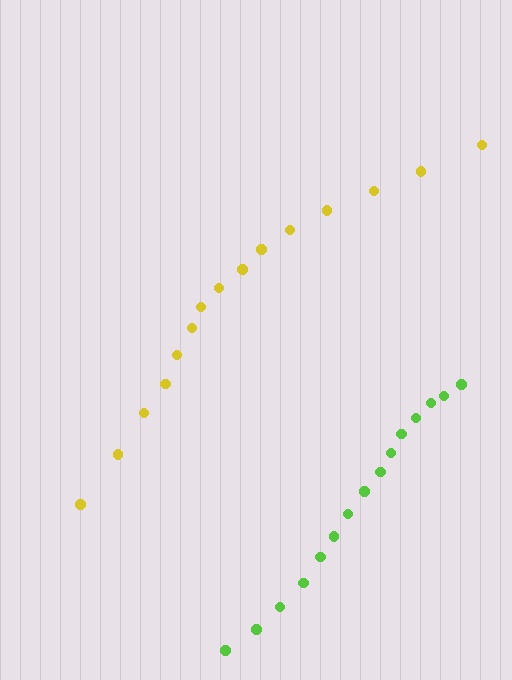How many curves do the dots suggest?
There are 2 distinct paths.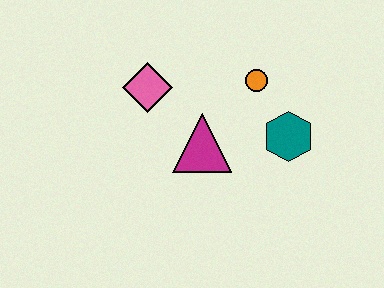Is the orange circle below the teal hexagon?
No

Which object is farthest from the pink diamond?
The teal hexagon is farthest from the pink diamond.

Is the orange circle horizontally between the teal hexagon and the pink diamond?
Yes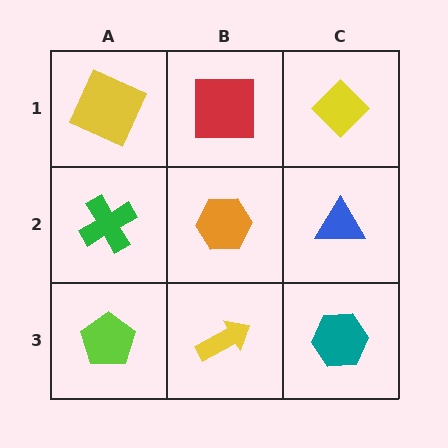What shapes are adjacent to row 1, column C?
A blue triangle (row 2, column C), a red square (row 1, column B).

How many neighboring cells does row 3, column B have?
3.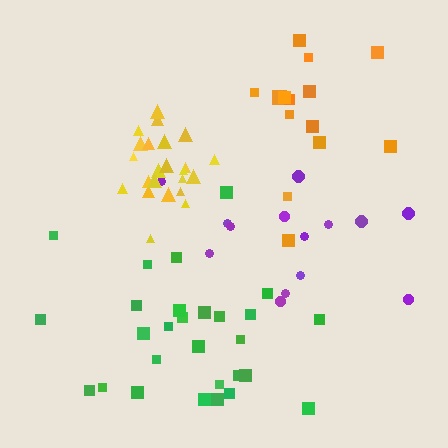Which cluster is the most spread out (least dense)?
Purple.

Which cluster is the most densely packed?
Yellow.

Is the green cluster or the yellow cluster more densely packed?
Yellow.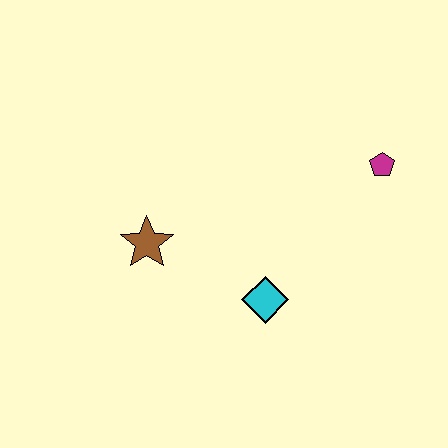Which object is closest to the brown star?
The cyan diamond is closest to the brown star.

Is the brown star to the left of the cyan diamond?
Yes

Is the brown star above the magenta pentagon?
No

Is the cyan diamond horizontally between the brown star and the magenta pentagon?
Yes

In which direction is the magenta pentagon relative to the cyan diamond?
The magenta pentagon is above the cyan diamond.